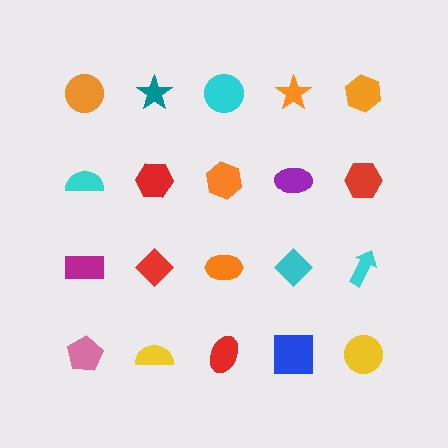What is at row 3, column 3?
An orange ellipse.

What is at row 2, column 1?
A cyan semicircle.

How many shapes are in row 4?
5 shapes.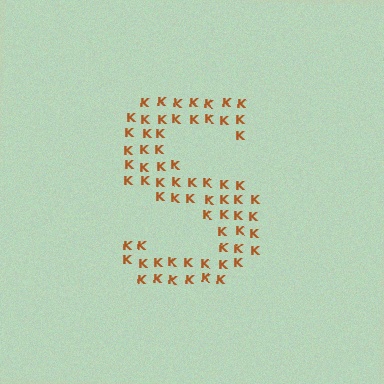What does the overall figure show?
The overall figure shows the letter S.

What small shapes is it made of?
It is made of small letter K's.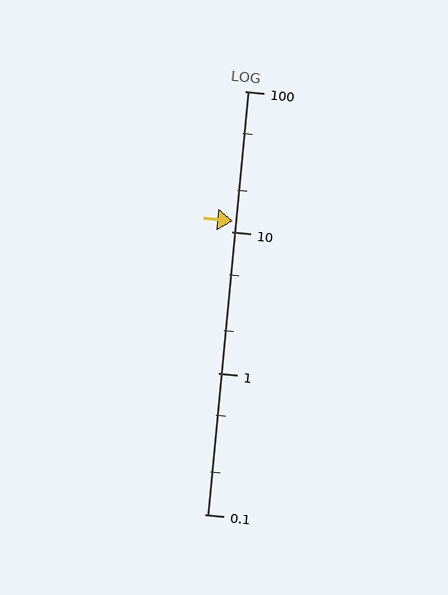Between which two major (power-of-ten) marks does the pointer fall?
The pointer is between 10 and 100.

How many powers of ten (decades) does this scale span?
The scale spans 3 decades, from 0.1 to 100.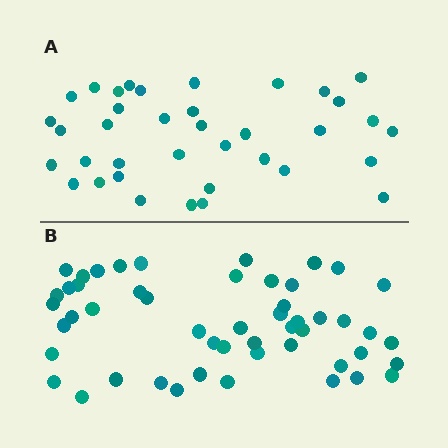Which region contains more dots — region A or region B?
Region B (the bottom region) has more dots.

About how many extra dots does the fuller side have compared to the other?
Region B has approximately 15 more dots than region A.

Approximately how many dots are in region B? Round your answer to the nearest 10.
About 50 dots. (The exact count is 51, which rounds to 50.)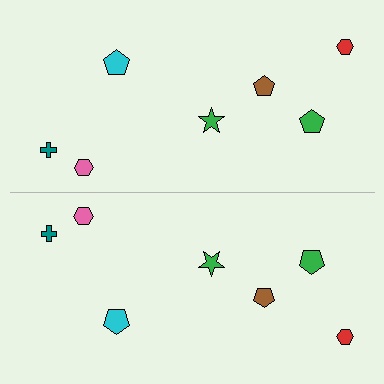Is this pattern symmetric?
Yes, this pattern has bilateral (reflection) symmetry.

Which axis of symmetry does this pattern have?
The pattern has a horizontal axis of symmetry running through the center of the image.